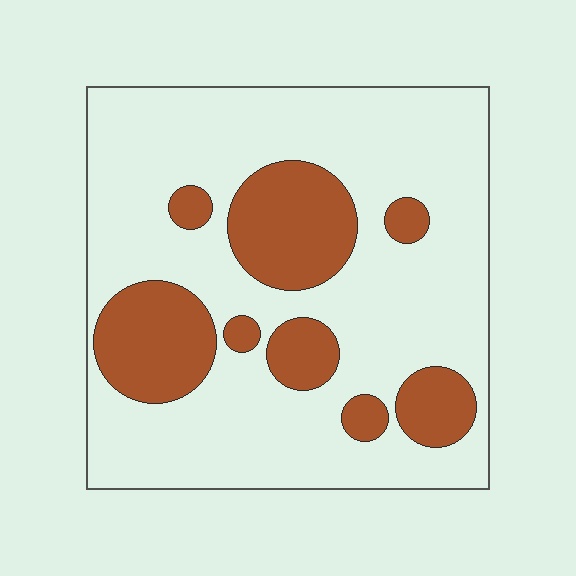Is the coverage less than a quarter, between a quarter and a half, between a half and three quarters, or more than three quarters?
Between a quarter and a half.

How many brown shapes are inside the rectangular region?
8.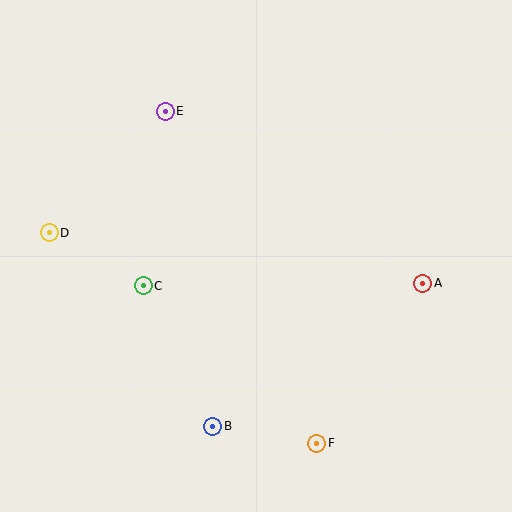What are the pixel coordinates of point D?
Point D is at (49, 233).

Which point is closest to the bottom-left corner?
Point B is closest to the bottom-left corner.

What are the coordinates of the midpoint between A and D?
The midpoint between A and D is at (236, 258).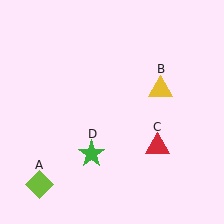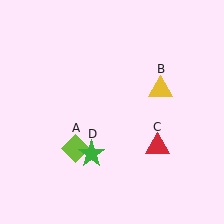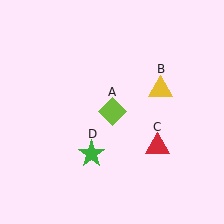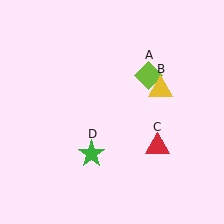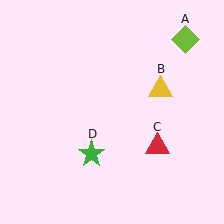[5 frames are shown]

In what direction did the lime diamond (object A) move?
The lime diamond (object A) moved up and to the right.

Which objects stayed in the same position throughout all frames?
Yellow triangle (object B) and red triangle (object C) and green star (object D) remained stationary.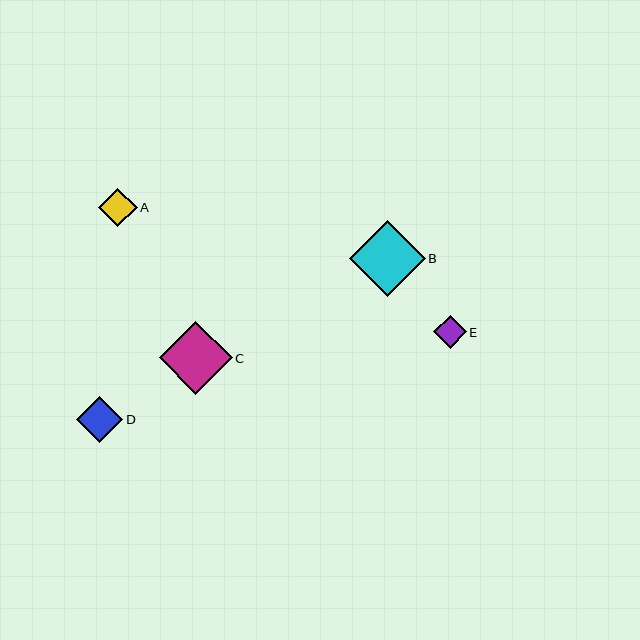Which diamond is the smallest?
Diamond E is the smallest with a size of approximately 33 pixels.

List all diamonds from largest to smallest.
From largest to smallest: B, C, D, A, E.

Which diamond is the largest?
Diamond B is the largest with a size of approximately 76 pixels.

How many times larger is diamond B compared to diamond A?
Diamond B is approximately 2.0 times the size of diamond A.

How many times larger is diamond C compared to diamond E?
Diamond C is approximately 2.2 times the size of diamond E.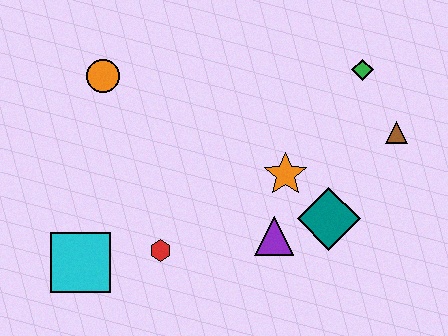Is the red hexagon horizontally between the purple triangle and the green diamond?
No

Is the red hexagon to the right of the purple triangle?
No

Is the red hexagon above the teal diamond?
No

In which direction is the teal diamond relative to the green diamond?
The teal diamond is below the green diamond.